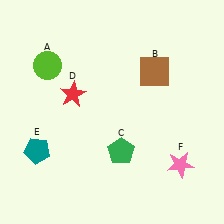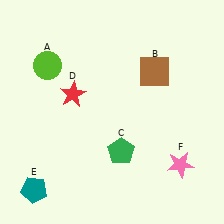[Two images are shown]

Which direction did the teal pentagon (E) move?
The teal pentagon (E) moved down.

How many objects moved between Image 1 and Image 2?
1 object moved between the two images.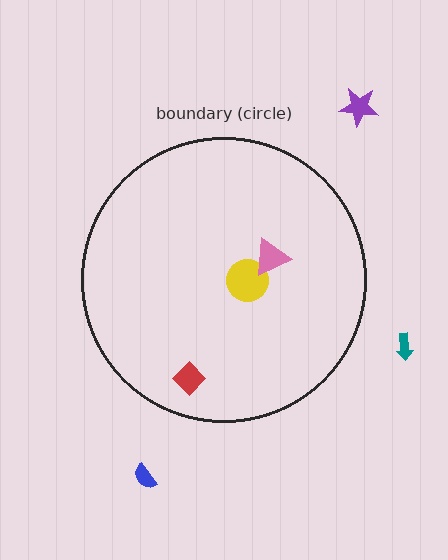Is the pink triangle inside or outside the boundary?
Inside.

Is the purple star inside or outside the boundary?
Outside.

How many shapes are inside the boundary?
3 inside, 3 outside.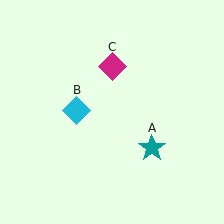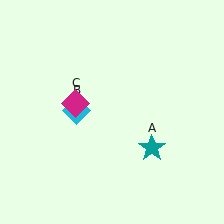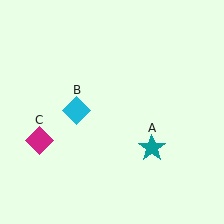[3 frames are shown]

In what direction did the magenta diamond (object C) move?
The magenta diamond (object C) moved down and to the left.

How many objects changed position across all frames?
1 object changed position: magenta diamond (object C).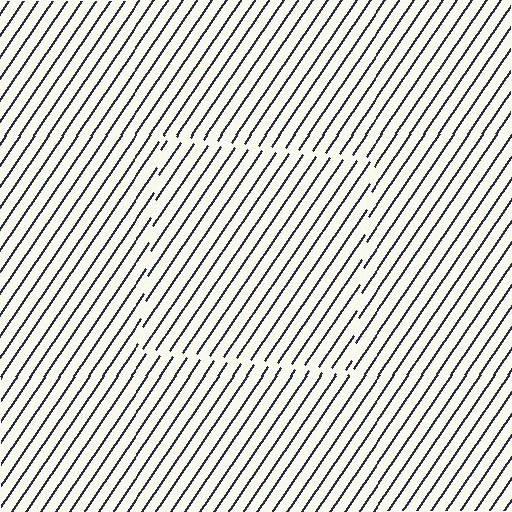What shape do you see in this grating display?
An illusory square. The interior of the shape contains the same grating, shifted by half a period — the contour is defined by the phase discontinuity where line-ends from the inner and outer gratings abut.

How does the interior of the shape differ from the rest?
The interior of the shape contains the same grating, shifted by half a period — the contour is defined by the phase discontinuity where line-ends from the inner and outer gratings abut.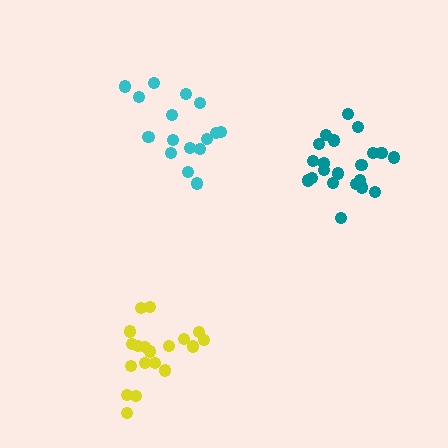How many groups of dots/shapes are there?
There are 3 groups.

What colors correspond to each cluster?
The clusters are colored: cyan, yellow, teal.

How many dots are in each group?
Group 1: 16 dots, Group 2: 20 dots, Group 3: 21 dots (57 total).